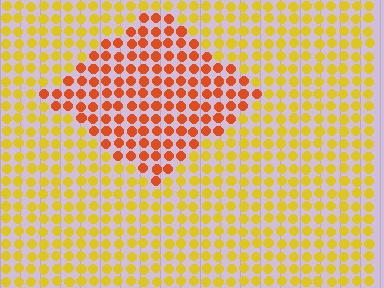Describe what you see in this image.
The image is filled with small yellow elements in a uniform arrangement. A diamond-shaped region is visible where the elements are tinted to a slightly different hue, forming a subtle color boundary.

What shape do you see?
I see a diamond.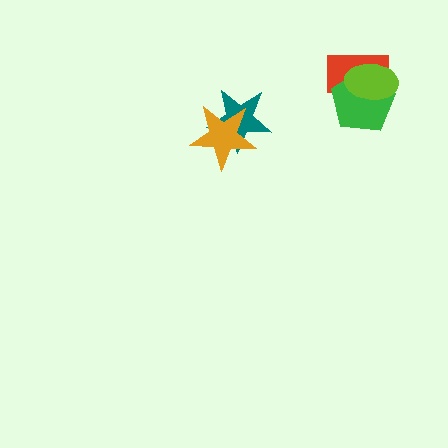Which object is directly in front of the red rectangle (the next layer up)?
The green pentagon is directly in front of the red rectangle.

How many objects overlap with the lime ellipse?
2 objects overlap with the lime ellipse.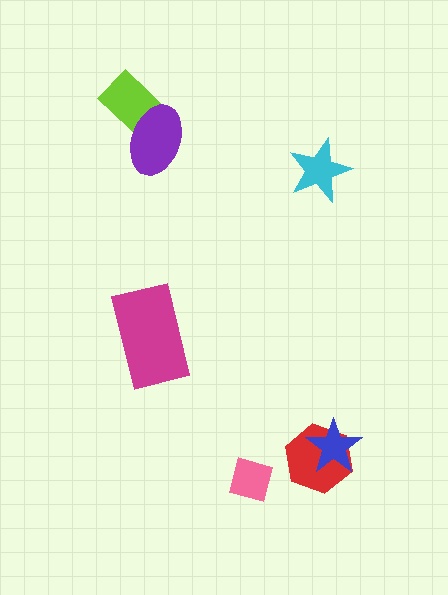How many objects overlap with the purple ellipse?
1 object overlaps with the purple ellipse.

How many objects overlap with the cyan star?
0 objects overlap with the cyan star.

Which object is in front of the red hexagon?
The blue star is in front of the red hexagon.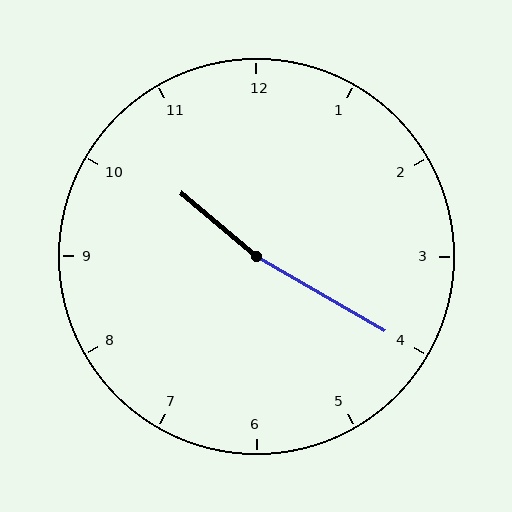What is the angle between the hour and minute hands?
Approximately 170 degrees.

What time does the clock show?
10:20.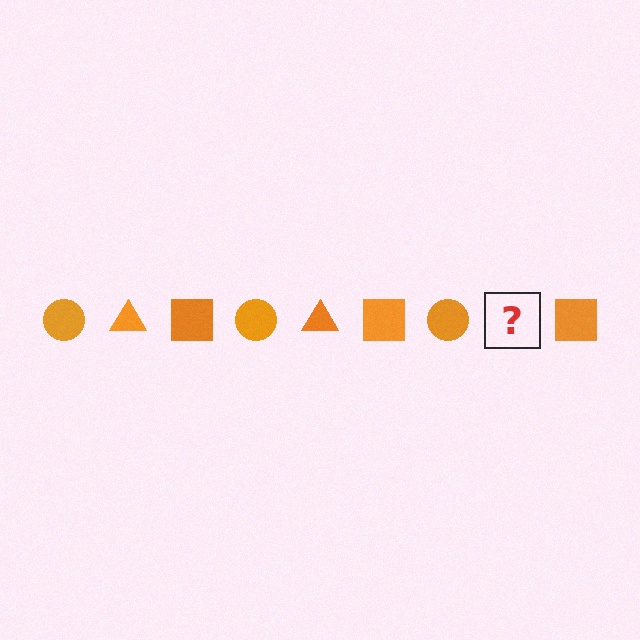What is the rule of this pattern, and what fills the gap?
The rule is that the pattern cycles through circle, triangle, square shapes in orange. The gap should be filled with an orange triangle.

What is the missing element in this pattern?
The missing element is an orange triangle.